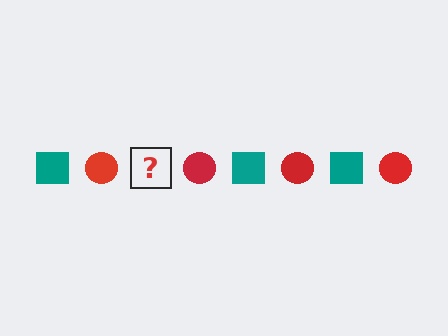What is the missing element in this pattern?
The missing element is a teal square.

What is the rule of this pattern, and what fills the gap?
The rule is that the pattern alternates between teal square and red circle. The gap should be filled with a teal square.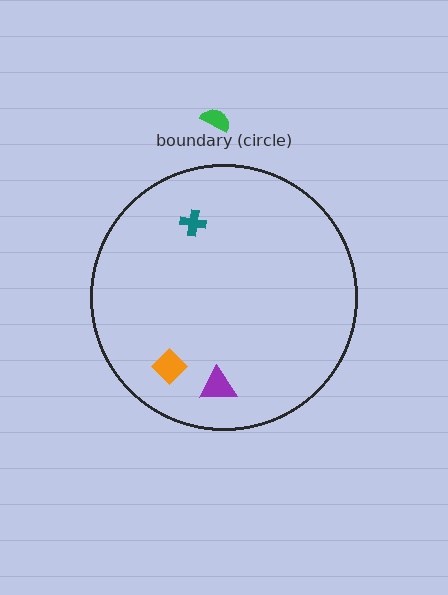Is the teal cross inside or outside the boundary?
Inside.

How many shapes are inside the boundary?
3 inside, 1 outside.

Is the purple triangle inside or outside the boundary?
Inside.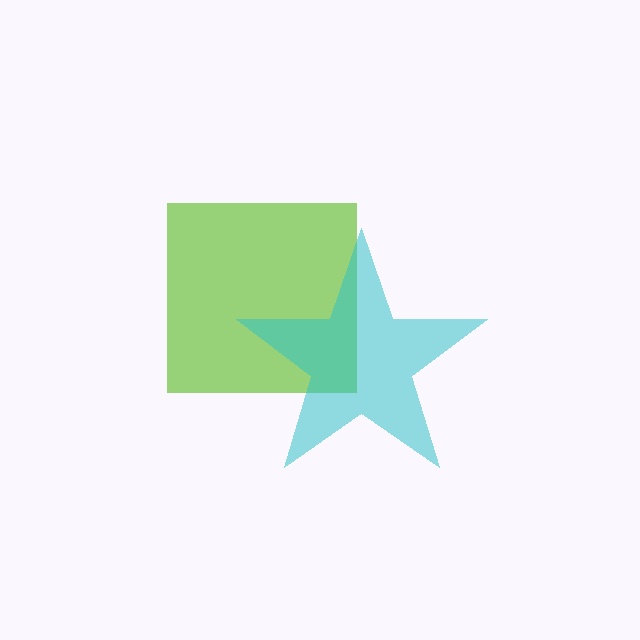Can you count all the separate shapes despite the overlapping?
Yes, there are 2 separate shapes.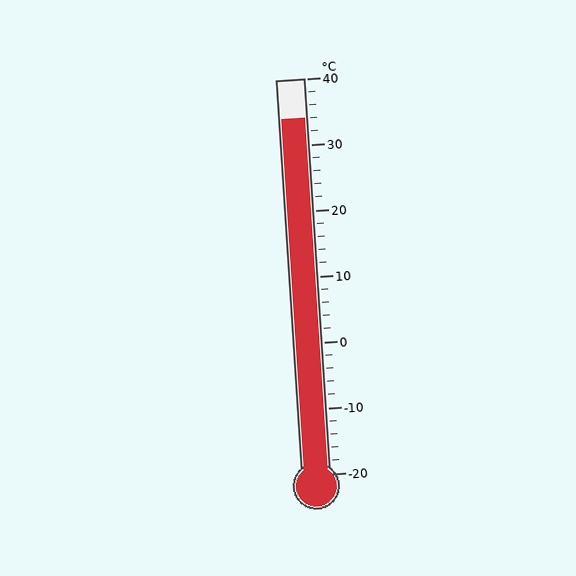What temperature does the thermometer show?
The thermometer shows approximately 34°C.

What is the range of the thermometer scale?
The thermometer scale ranges from -20°C to 40°C.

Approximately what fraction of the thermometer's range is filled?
The thermometer is filled to approximately 90% of its range.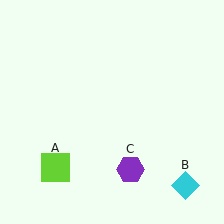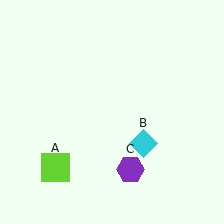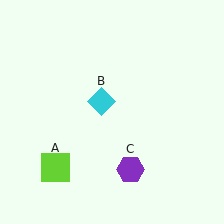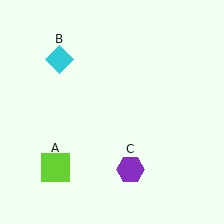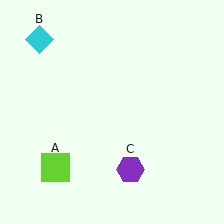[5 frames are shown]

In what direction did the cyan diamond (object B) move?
The cyan diamond (object B) moved up and to the left.